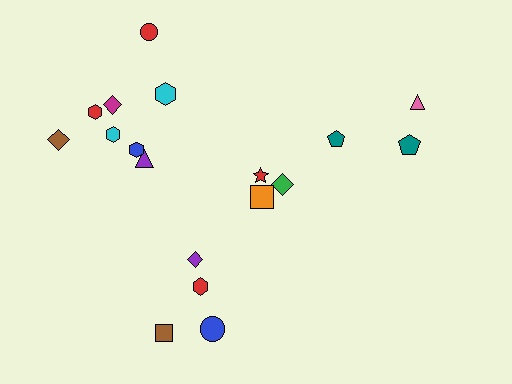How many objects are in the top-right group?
There are 5 objects.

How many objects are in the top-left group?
There are 8 objects.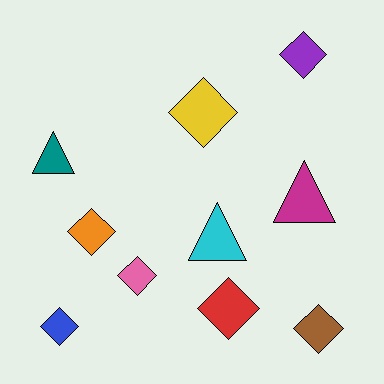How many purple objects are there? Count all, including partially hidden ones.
There is 1 purple object.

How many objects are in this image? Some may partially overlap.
There are 10 objects.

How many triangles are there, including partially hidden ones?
There are 3 triangles.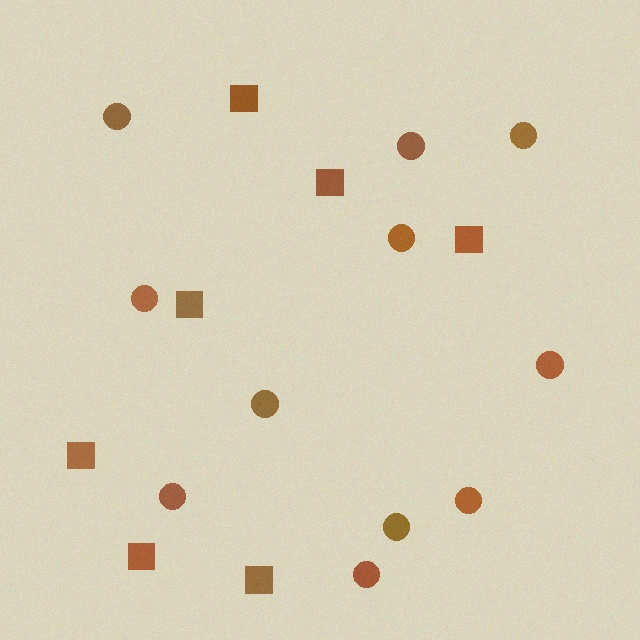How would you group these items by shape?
There are 2 groups: one group of squares (7) and one group of circles (11).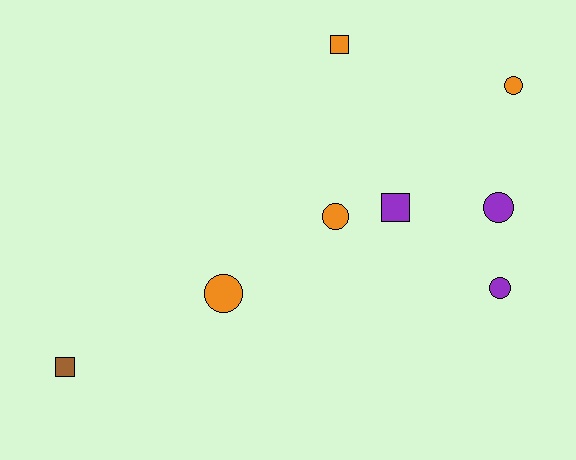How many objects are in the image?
There are 8 objects.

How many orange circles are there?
There are 3 orange circles.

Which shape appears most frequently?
Circle, with 5 objects.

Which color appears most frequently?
Orange, with 4 objects.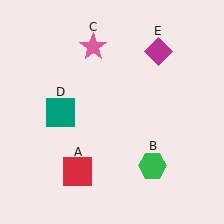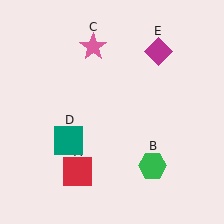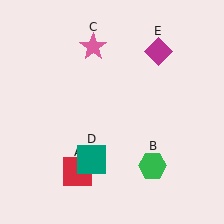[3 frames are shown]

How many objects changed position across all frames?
1 object changed position: teal square (object D).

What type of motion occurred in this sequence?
The teal square (object D) rotated counterclockwise around the center of the scene.